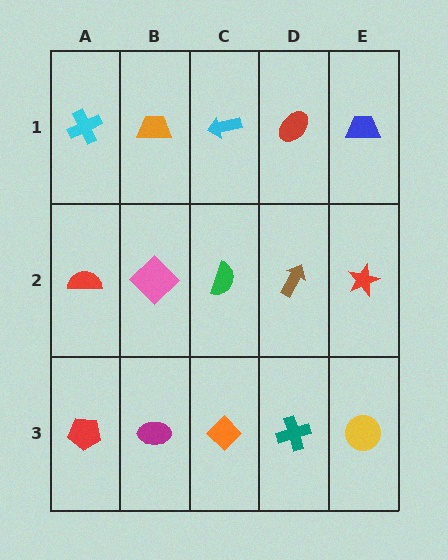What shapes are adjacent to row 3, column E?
A red star (row 2, column E), a teal cross (row 3, column D).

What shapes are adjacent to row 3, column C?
A green semicircle (row 2, column C), a magenta ellipse (row 3, column B), a teal cross (row 3, column D).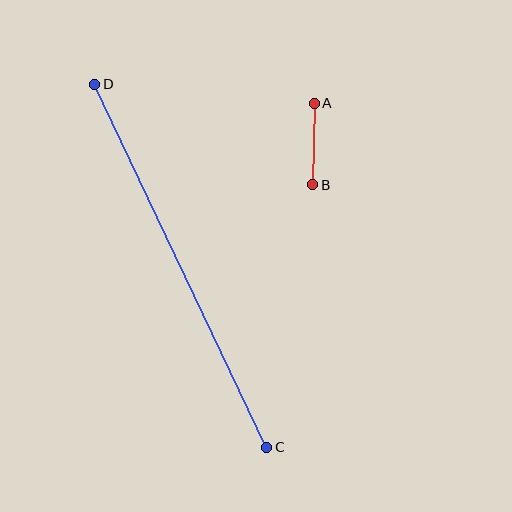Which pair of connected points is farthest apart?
Points C and D are farthest apart.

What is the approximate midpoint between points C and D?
The midpoint is at approximately (181, 266) pixels.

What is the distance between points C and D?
The distance is approximately 402 pixels.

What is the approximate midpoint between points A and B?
The midpoint is at approximately (313, 144) pixels.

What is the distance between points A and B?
The distance is approximately 82 pixels.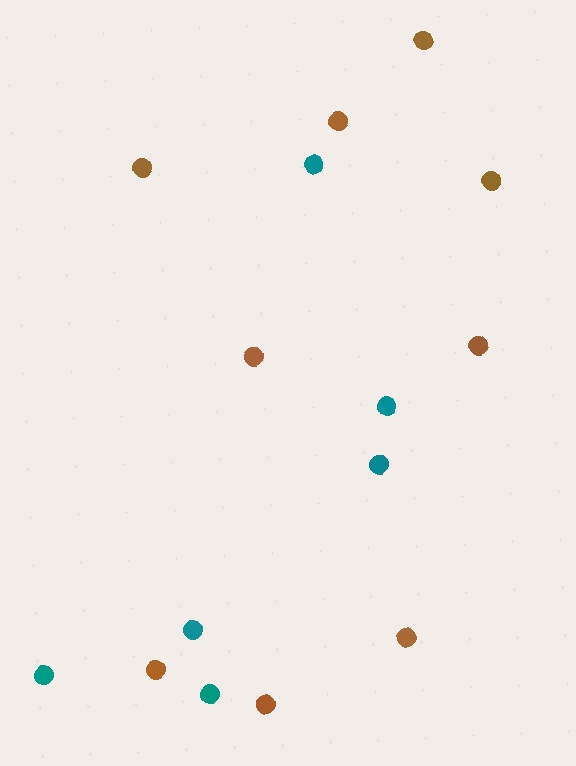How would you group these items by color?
There are 2 groups: one group of brown circles (9) and one group of teal circles (6).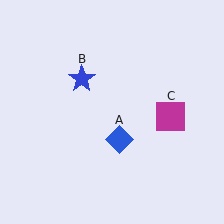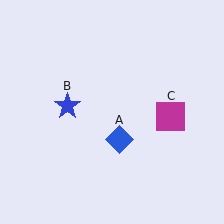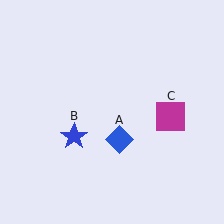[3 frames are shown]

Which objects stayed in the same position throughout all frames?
Blue diamond (object A) and magenta square (object C) remained stationary.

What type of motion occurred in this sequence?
The blue star (object B) rotated counterclockwise around the center of the scene.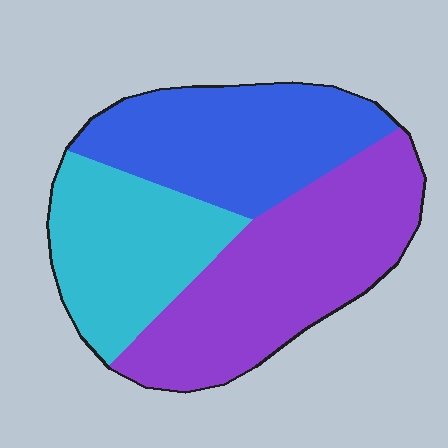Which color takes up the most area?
Purple, at roughly 40%.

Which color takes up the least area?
Cyan, at roughly 25%.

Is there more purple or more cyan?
Purple.